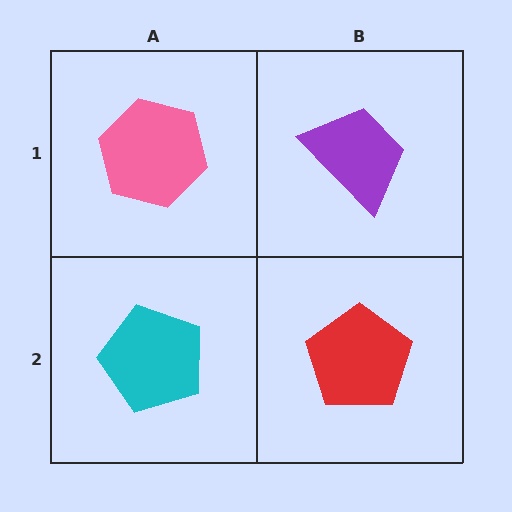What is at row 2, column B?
A red pentagon.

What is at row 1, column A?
A pink hexagon.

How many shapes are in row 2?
2 shapes.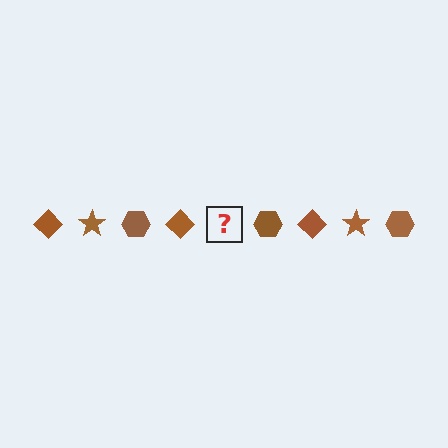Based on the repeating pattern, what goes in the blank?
The blank should be a brown star.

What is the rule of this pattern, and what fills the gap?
The rule is that the pattern cycles through diamond, star, hexagon shapes in brown. The gap should be filled with a brown star.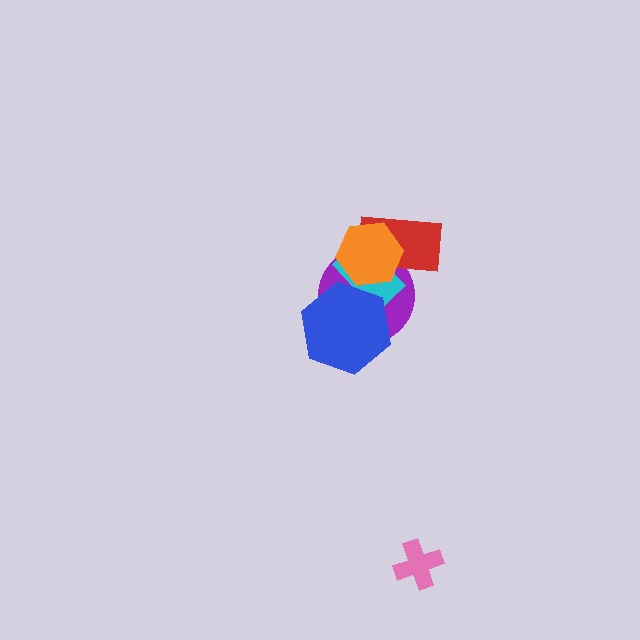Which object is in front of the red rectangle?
The orange hexagon is in front of the red rectangle.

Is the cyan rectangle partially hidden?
Yes, it is partially covered by another shape.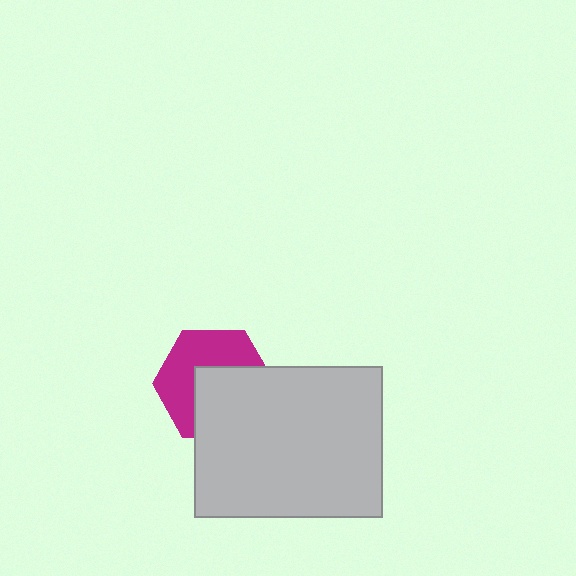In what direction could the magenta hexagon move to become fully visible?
The magenta hexagon could move toward the upper-left. That would shift it out from behind the light gray rectangle entirely.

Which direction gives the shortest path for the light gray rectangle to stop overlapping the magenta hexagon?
Moving toward the lower-right gives the shortest separation.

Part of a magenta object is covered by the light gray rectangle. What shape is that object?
It is a hexagon.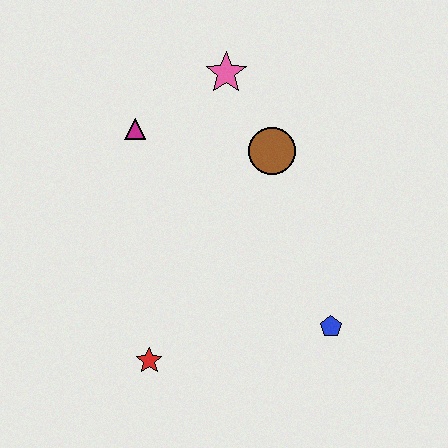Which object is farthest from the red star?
The pink star is farthest from the red star.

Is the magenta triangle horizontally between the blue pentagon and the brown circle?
No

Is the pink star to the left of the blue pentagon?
Yes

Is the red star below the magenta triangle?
Yes